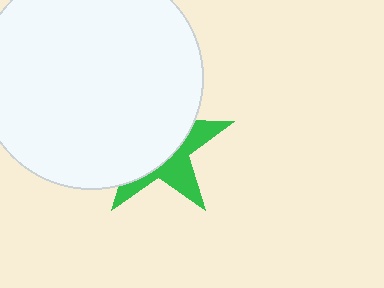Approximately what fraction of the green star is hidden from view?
Roughly 63% of the green star is hidden behind the white circle.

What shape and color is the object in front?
The object in front is a white circle.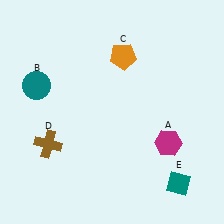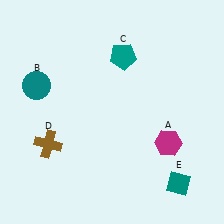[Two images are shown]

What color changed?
The pentagon (C) changed from orange in Image 1 to teal in Image 2.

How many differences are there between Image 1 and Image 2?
There is 1 difference between the two images.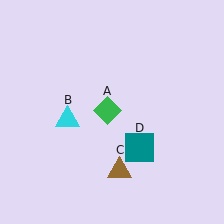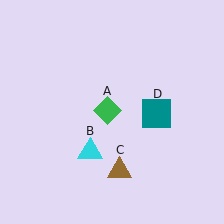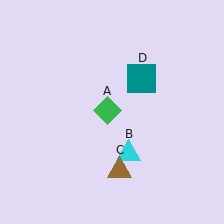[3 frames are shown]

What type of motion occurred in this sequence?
The cyan triangle (object B), teal square (object D) rotated counterclockwise around the center of the scene.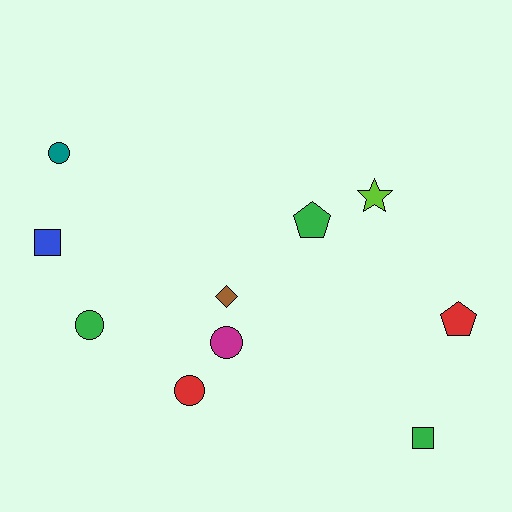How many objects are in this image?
There are 10 objects.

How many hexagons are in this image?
There are no hexagons.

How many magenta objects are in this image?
There is 1 magenta object.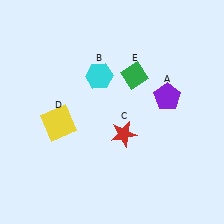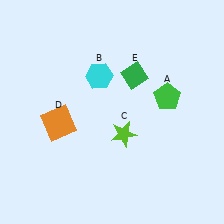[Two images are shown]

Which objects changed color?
A changed from purple to green. C changed from red to lime. D changed from yellow to orange.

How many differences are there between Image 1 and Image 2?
There are 3 differences between the two images.